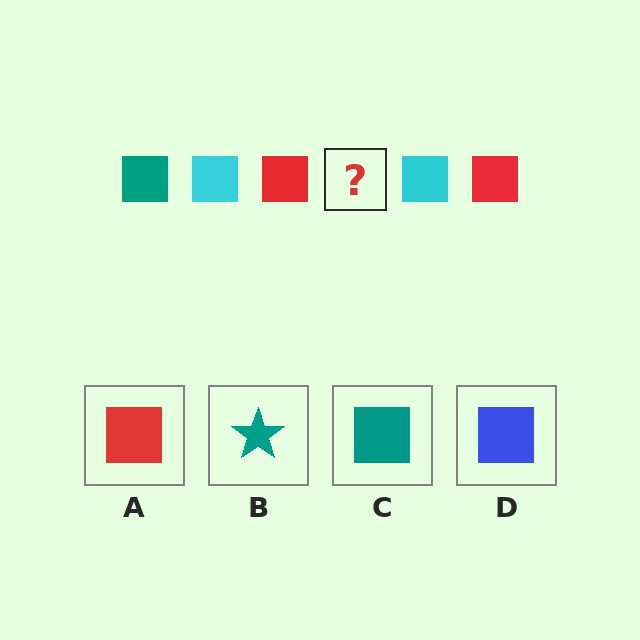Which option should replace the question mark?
Option C.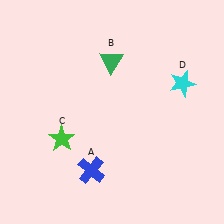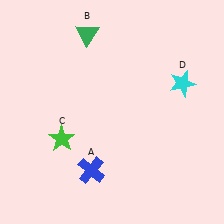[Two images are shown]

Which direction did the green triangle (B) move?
The green triangle (B) moved up.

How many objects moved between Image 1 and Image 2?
1 object moved between the two images.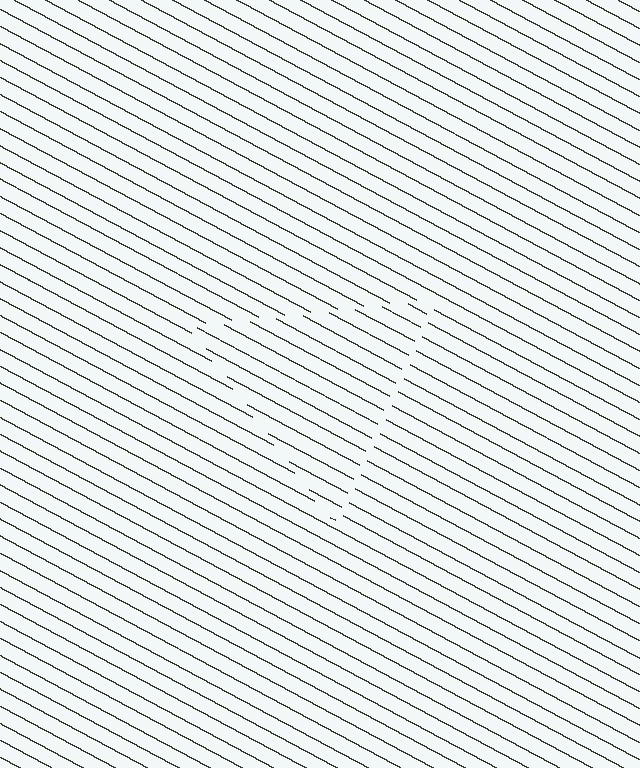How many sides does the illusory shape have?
3 sides — the line-ends trace a triangle.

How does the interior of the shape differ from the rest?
The interior of the shape contains the same grating, shifted by half a period — the contour is defined by the phase discontinuity where line-ends from the inner and outer gratings abut.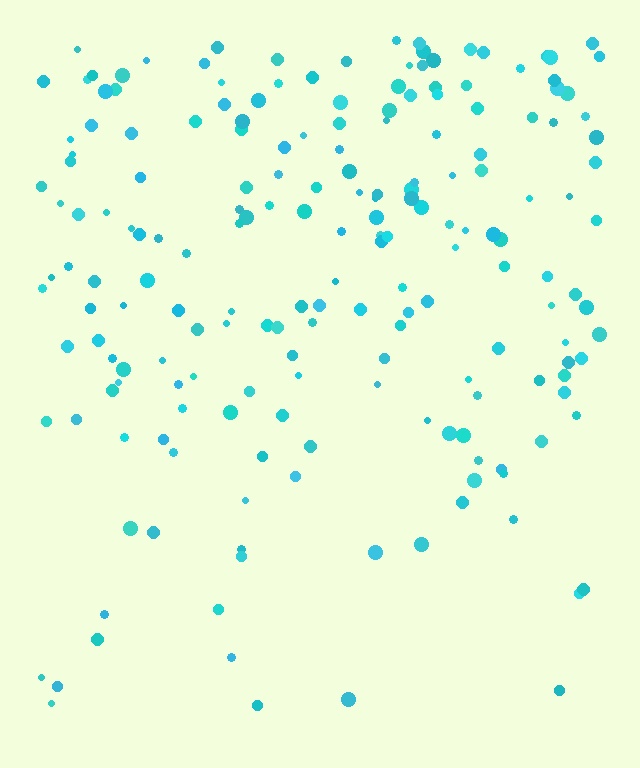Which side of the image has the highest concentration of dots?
The top.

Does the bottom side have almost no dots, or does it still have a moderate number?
Still a moderate number, just noticeably fewer than the top.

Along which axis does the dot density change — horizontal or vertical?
Vertical.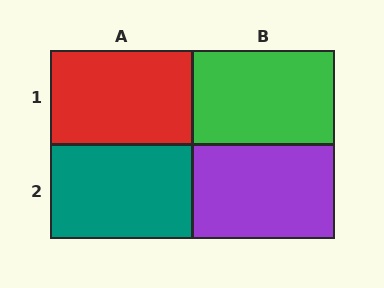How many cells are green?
1 cell is green.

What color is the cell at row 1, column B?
Green.